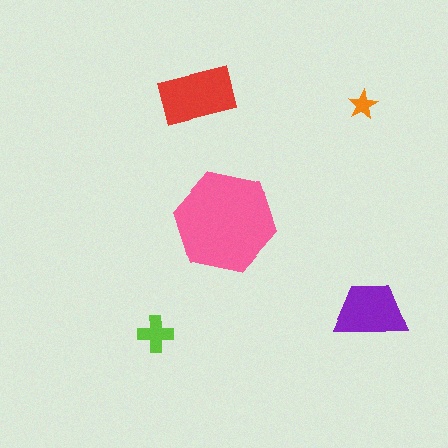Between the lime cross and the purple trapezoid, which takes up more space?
The purple trapezoid.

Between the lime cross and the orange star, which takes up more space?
The lime cross.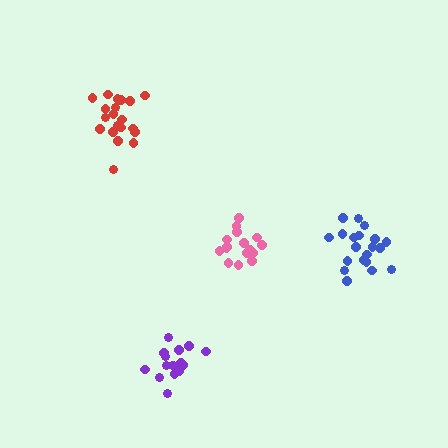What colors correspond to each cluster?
The clusters are colored: pink, red, blue, purple.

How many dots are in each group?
Group 1: 16 dots, Group 2: 20 dots, Group 3: 20 dots, Group 4: 15 dots (71 total).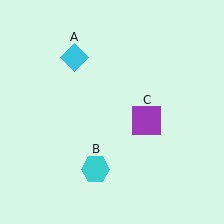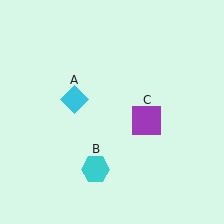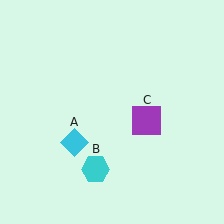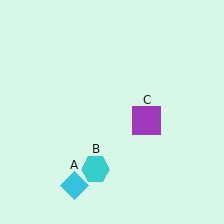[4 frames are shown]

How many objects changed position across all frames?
1 object changed position: cyan diamond (object A).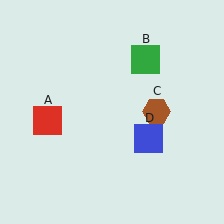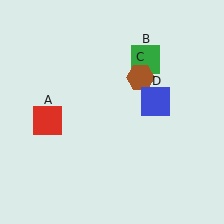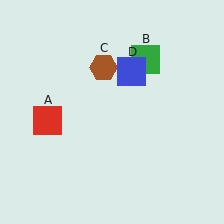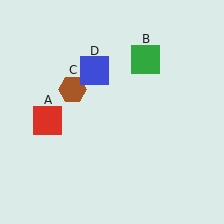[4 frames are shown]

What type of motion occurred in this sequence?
The brown hexagon (object C), blue square (object D) rotated counterclockwise around the center of the scene.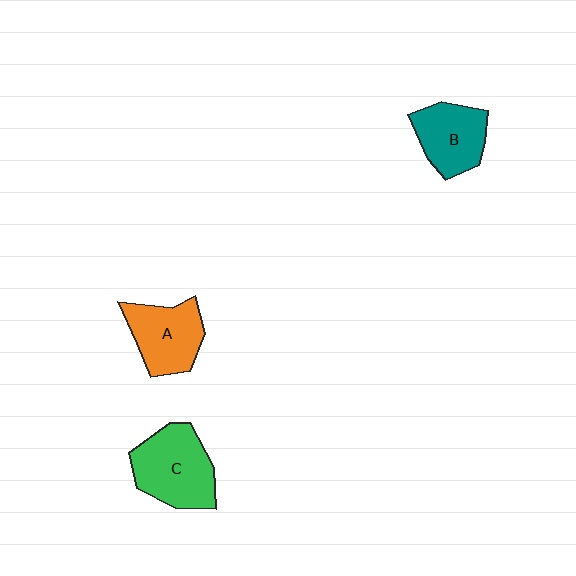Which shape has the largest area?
Shape C (green).